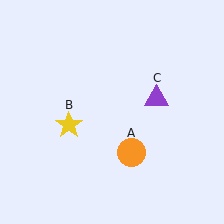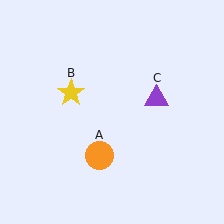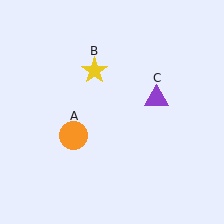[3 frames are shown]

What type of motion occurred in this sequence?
The orange circle (object A), yellow star (object B) rotated clockwise around the center of the scene.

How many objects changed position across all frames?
2 objects changed position: orange circle (object A), yellow star (object B).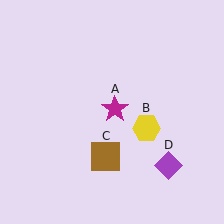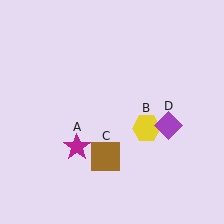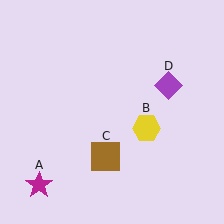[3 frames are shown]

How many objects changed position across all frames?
2 objects changed position: magenta star (object A), purple diamond (object D).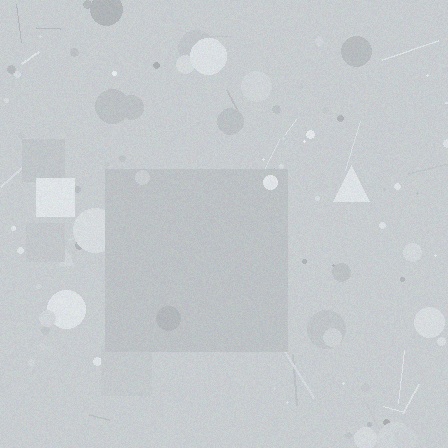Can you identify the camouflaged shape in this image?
The camouflaged shape is a square.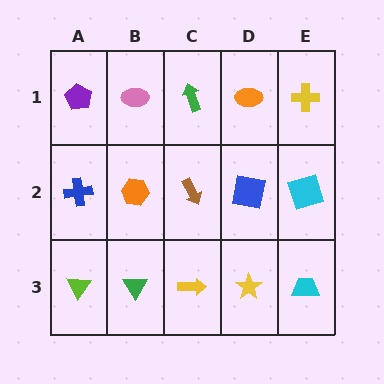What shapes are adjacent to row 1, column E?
A cyan square (row 2, column E), an orange ellipse (row 1, column D).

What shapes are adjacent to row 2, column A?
A purple pentagon (row 1, column A), a lime triangle (row 3, column A), an orange hexagon (row 2, column B).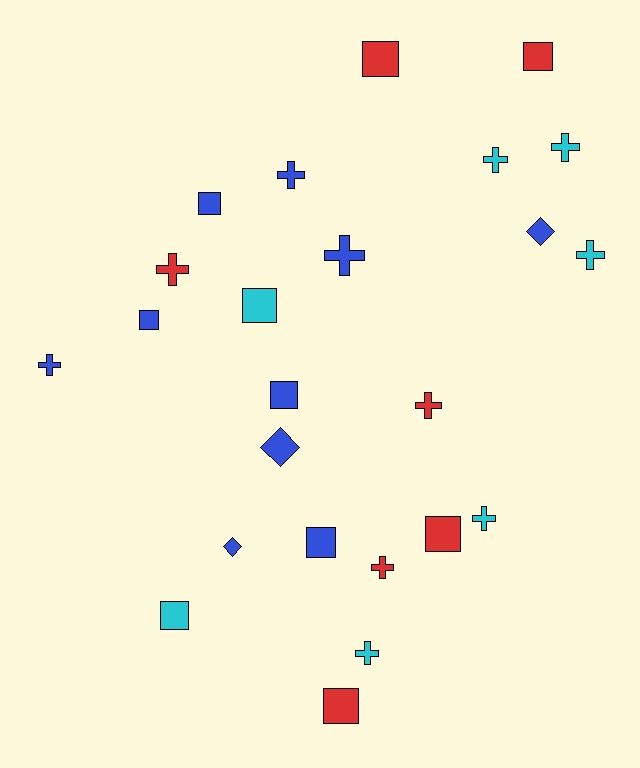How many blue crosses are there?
There are 3 blue crosses.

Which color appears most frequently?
Blue, with 10 objects.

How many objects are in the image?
There are 24 objects.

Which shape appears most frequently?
Cross, with 11 objects.